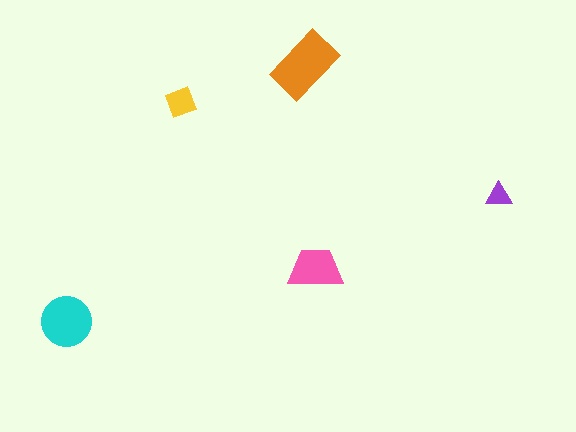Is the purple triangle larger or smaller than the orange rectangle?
Smaller.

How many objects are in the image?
There are 5 objects in the image.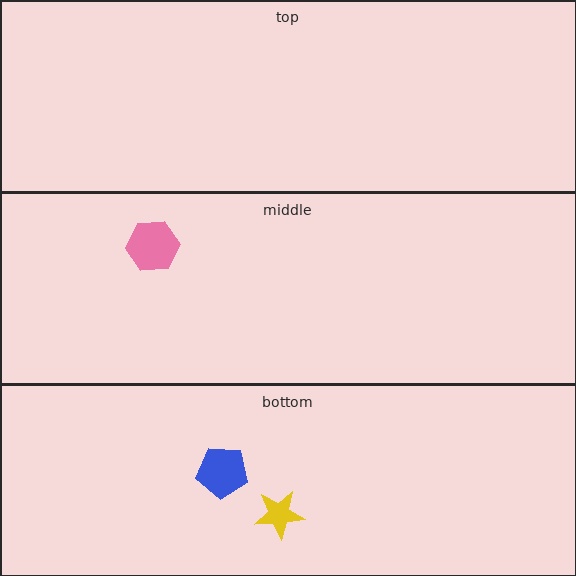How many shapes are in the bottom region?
2.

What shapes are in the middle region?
The pink hexagon.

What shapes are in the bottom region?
The yellow star, the blue pentagon.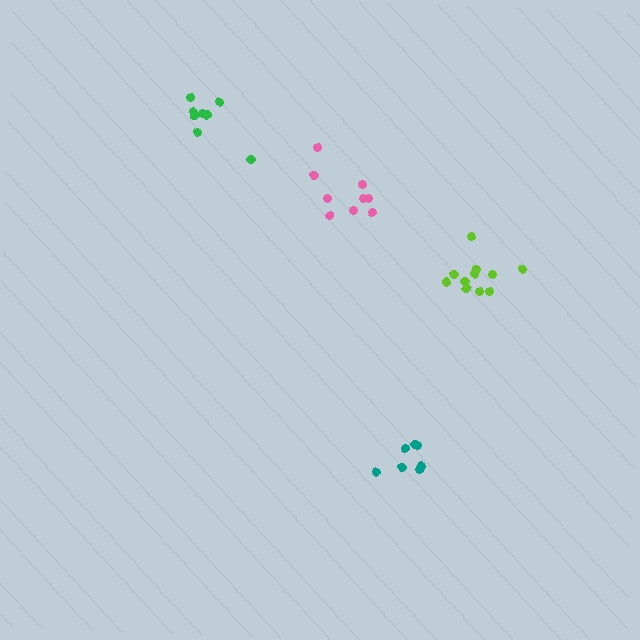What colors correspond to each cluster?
The clusters are colored: teal, lime, pink, green.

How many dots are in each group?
Group 1: 7 dots, Group 2: 11 dots, Group 3: 9 dots, Group 4: 8 dots (35 total).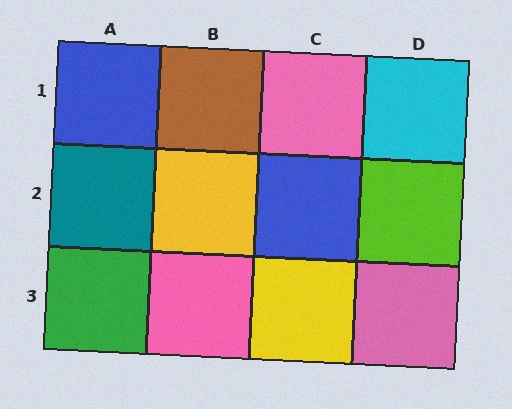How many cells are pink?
3 cells are pink.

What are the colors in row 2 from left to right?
Teal, yellow, blue, lime.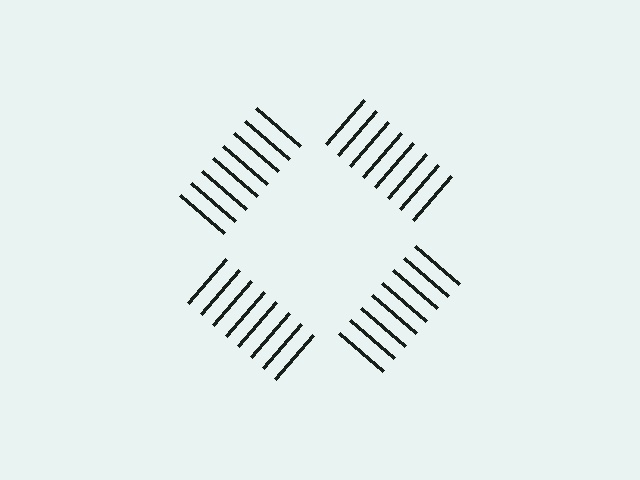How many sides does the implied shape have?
4 sides — the line-ends trace a square.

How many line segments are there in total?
32 — 8 along each of the 4 edges.